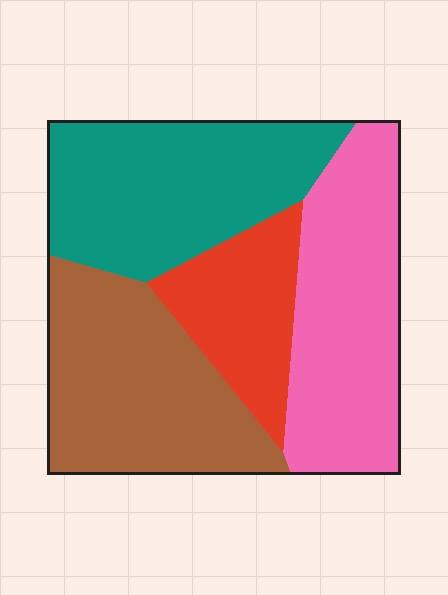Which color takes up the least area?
Red, at roughly 15%.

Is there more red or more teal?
Teal.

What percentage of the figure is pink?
Pink covers 28% of the figure.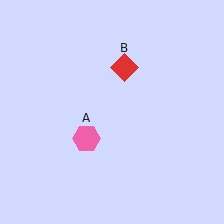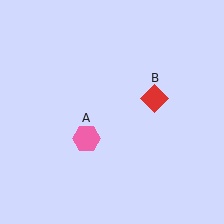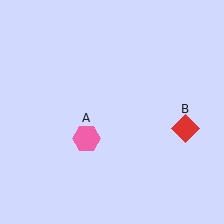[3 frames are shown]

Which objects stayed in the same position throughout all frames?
Pink hexagon (object A) remained stationary.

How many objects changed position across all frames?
1 object changed position: red diamond (object B).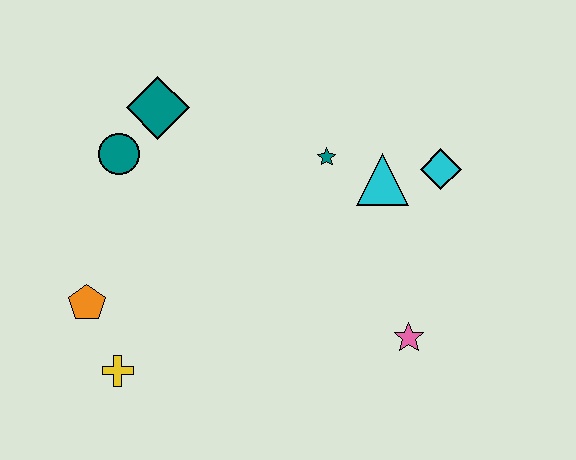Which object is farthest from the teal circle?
The pink star is farthest from the teal circle.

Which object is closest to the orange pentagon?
The yellow cross is closest to the orange pentagon.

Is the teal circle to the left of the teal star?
Yes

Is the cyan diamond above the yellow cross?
Yes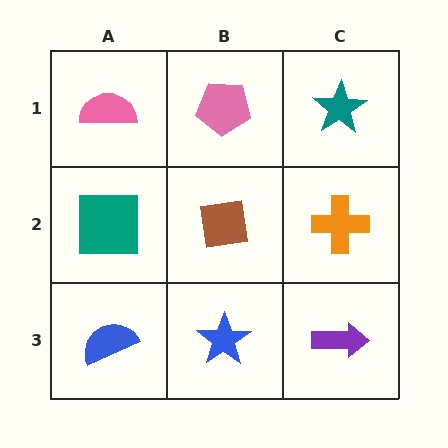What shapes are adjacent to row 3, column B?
A brown square (row 2, column B), a blue semicircle (row 3, column A), a purple arrow (row 3, column C).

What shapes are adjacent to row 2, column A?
A pink semicircle (row 1, column A), a blue semicircle (row 3, column A), a brown square (row 2, column B).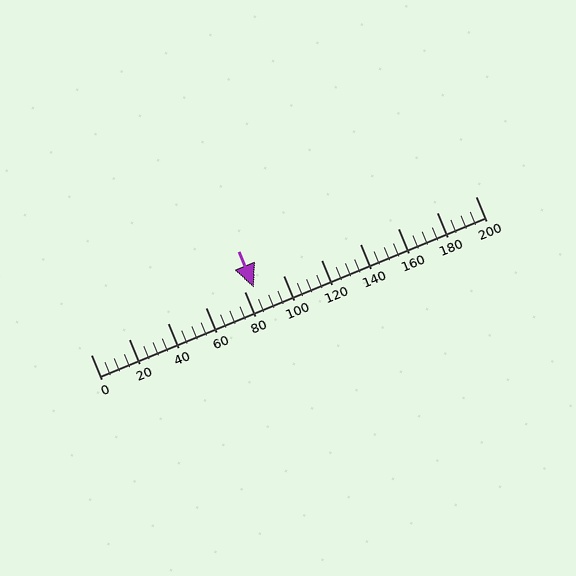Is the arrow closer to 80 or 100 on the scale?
The arrow is closer to 80.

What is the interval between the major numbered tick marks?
The major tick marks are spaced 20 units apart.